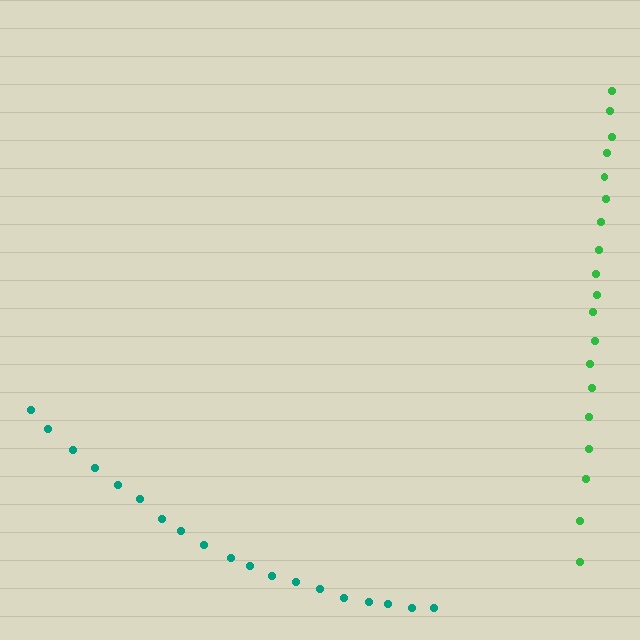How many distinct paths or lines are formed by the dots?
There are 2 distinct paths.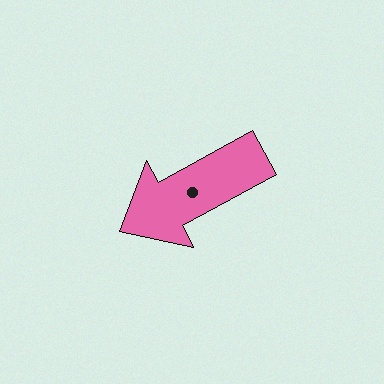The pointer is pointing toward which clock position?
Roughly 8 o'clock.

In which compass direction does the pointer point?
Southwest.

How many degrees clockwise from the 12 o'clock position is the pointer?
Approximately 241 degrees.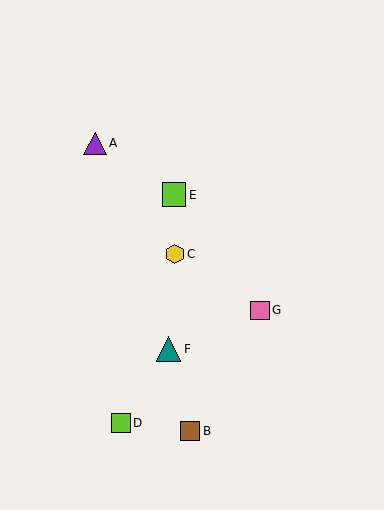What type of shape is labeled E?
Shape E is a lime square.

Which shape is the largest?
The teal triangle (labeled F) is the largest.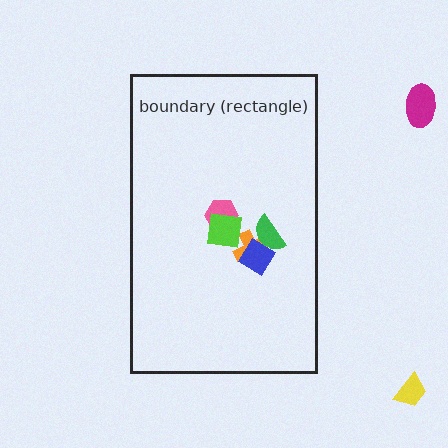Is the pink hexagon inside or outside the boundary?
Inside.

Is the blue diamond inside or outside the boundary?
Inside.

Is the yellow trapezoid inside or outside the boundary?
Outside.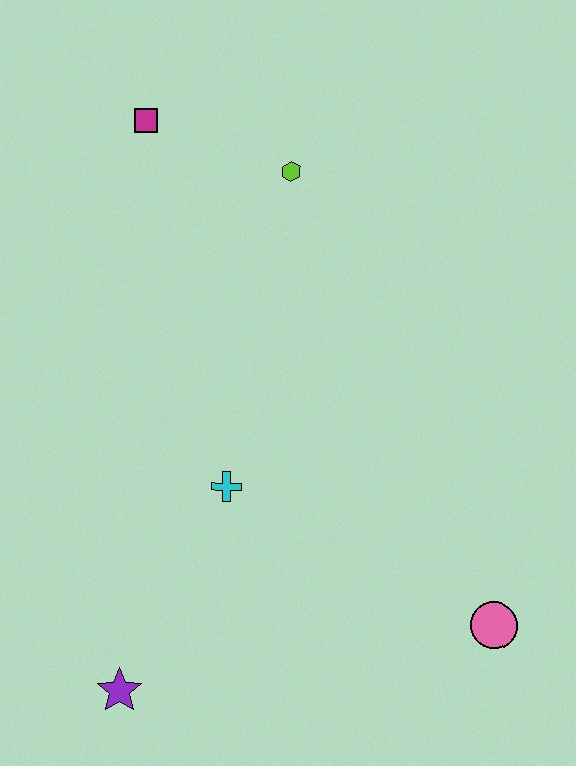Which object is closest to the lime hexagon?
The magenta square is closest to the lime hexagon.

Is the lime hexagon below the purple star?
No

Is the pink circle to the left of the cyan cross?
No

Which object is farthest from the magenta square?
The pink circle is farthest from the magenta square.